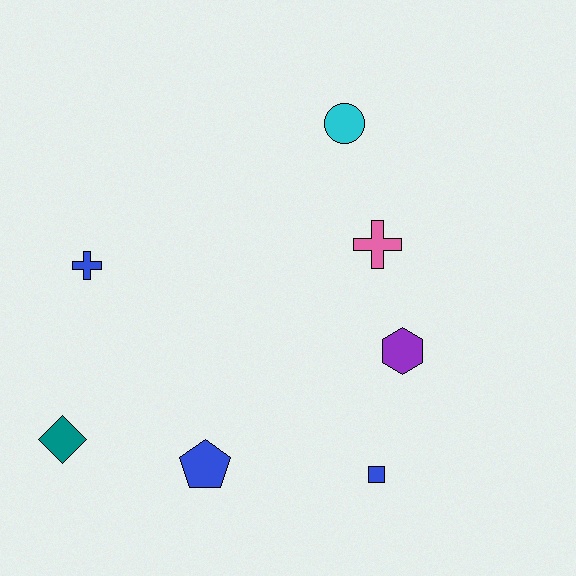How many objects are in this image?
There are 7 objects.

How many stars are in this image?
There are no stars.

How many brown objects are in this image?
There are no brown objects.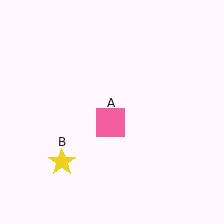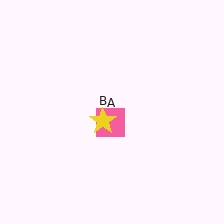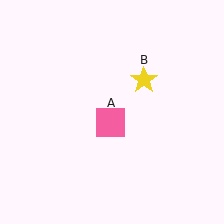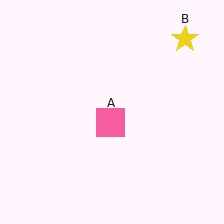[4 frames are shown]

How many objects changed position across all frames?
1 object changed position: yellow star (object B).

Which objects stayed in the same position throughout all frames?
Pink square (object A) remained stationary.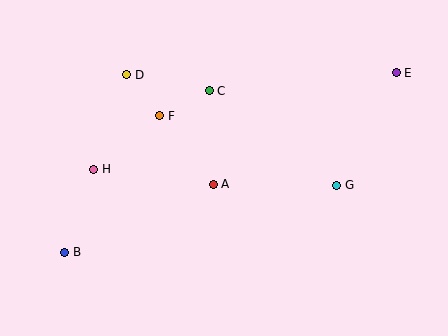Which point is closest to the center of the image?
Point A at (213, 184) is closest to the center.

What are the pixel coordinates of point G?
Point G is at (337, 185).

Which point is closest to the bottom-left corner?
Point B is closest to the bottom-left corner.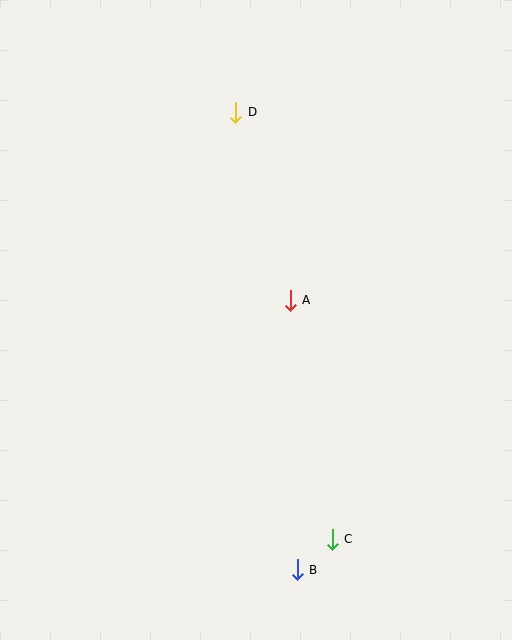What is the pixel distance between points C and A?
The distance between C and A is 243 pixels.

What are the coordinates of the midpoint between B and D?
The midpoint between B and D is at (266, 341).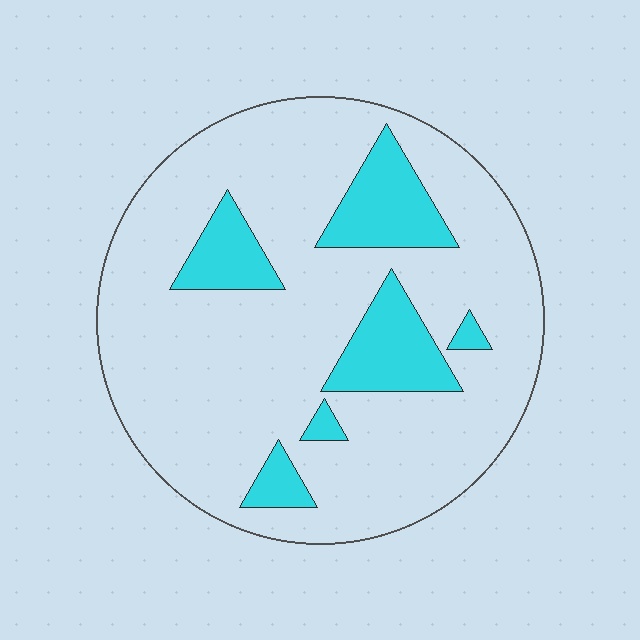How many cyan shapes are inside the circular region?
6.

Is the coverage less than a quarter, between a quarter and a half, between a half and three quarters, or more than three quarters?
Less than a quarter.